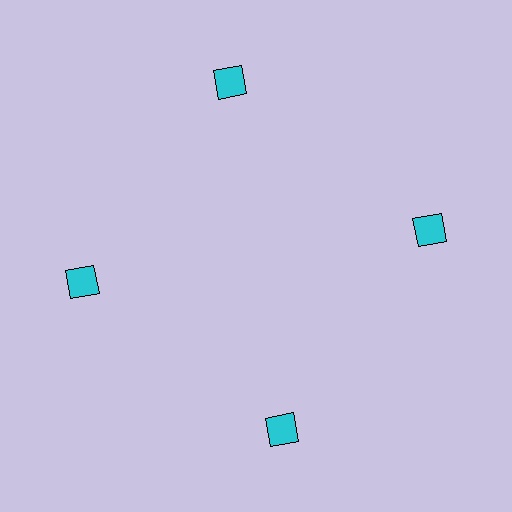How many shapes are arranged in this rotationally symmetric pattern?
There are 4 shapes, arranged in 4 groups of 1.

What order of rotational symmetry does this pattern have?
This pattern has 4-fold rotational symmetry.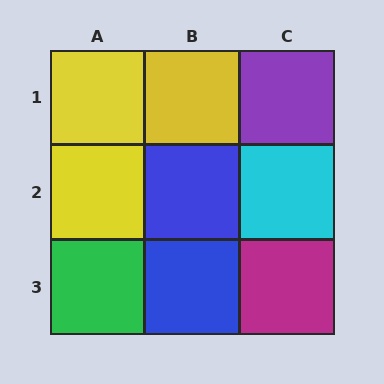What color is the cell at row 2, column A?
Yellow.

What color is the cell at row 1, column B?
Yellow.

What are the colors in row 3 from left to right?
Green, blue, magenta.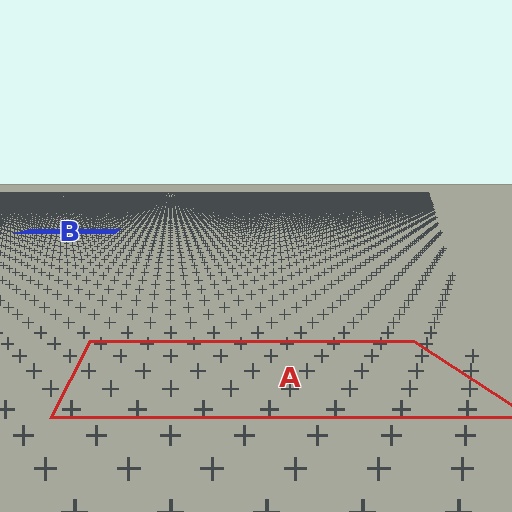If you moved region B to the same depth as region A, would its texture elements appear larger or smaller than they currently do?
They would appear larger. At a closer depth, the same texture elements are projected at a bigger on-screen size.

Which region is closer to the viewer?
Region A is closer. The texture elements there are larger and more spread out.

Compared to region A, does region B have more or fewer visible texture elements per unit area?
Region B has more texture elements per unit area — they are packed more densely because it is farther away.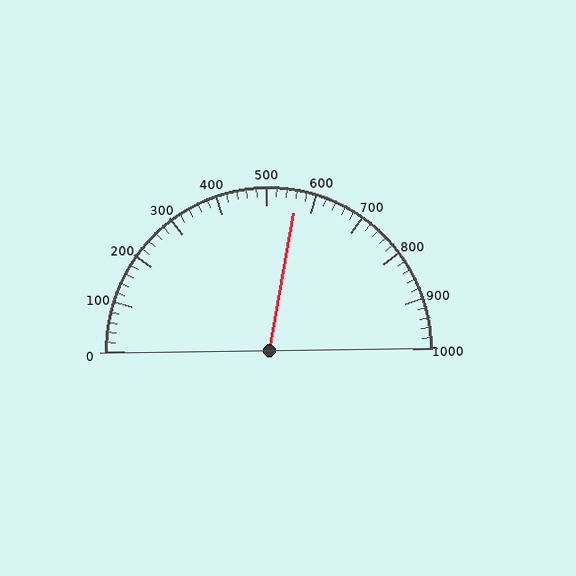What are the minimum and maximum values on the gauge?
The gauge ranges from 0 to 1000.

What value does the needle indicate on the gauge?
The needle indicates approximately 560.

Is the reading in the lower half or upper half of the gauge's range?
The reading is in the upper half of the range (0 to 1000).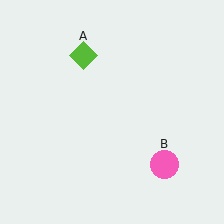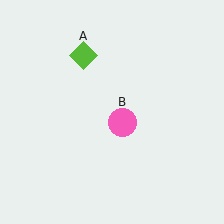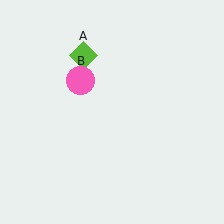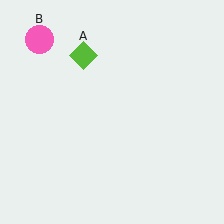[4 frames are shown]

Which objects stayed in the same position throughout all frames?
Lime diamond (object A) remained stationary.